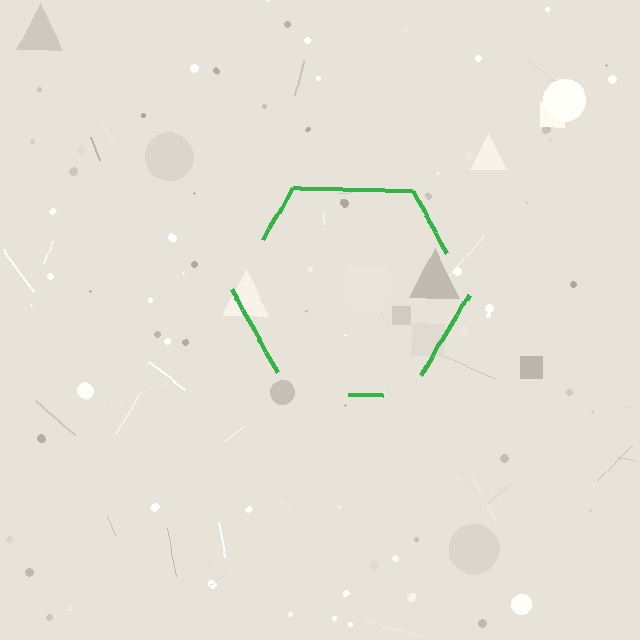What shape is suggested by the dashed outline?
The dashed outline suggests a hexagon.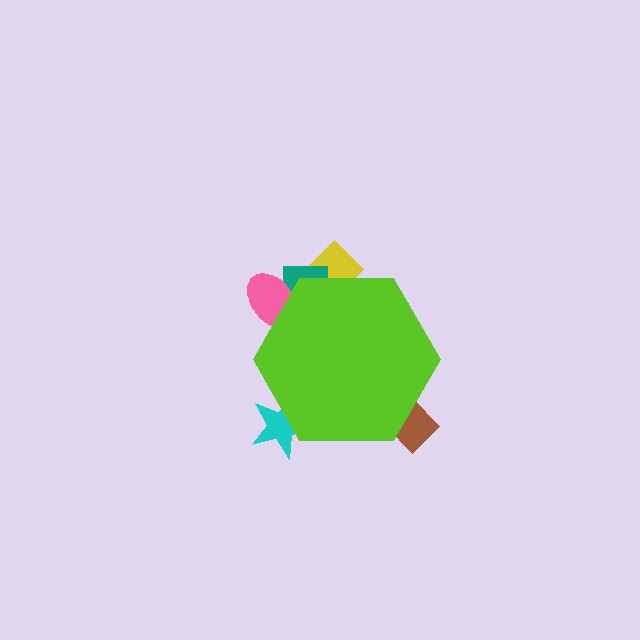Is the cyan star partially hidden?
Yes, the cyan star is partially hidden behind the lime hexagon.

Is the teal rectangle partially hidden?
Yes, the teal rectangle is partially hidden behind the lime hexagon.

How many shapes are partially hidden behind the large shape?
5 shapes are partially hidden.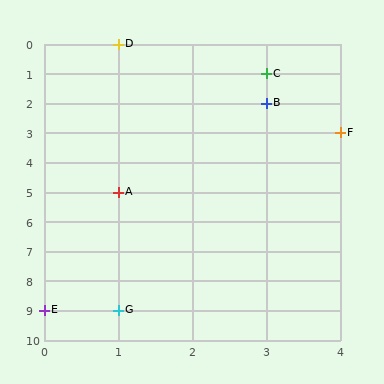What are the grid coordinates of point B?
Point B is at grid coordinates (3, 2).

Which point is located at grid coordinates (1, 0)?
Point D is at (1, 0).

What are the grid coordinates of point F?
Point F is at grid coordinates (4, 3).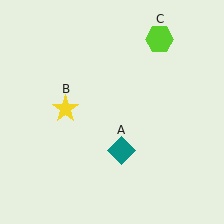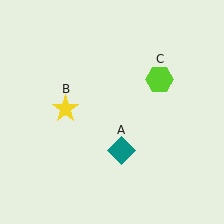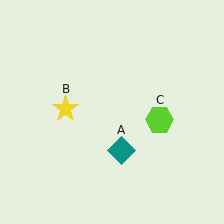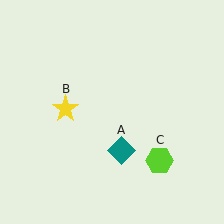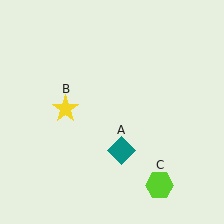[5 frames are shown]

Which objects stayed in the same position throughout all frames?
Teal diamond (object A) and yellow star (object B) remained stationary.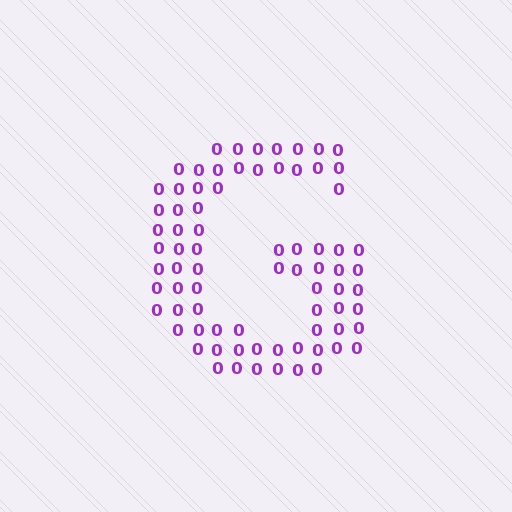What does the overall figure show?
The overall figure shows the letter G.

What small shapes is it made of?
It is made of small digit 0's.